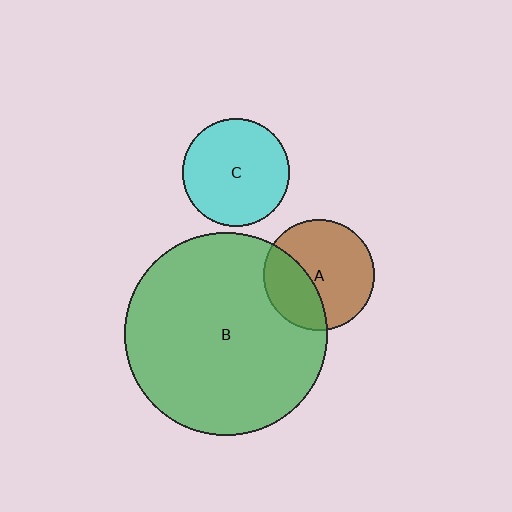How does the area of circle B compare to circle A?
Approximately 3.4 times.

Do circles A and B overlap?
Yes.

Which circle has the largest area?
Circle B (green).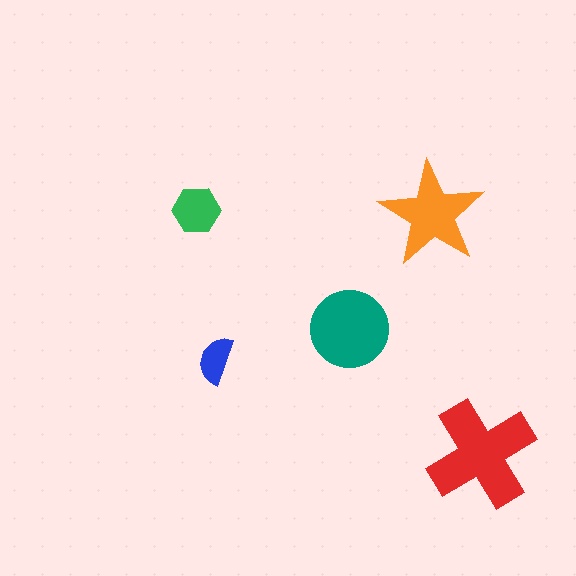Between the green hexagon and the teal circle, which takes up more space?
The teal circle.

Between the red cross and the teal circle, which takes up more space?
The red cross.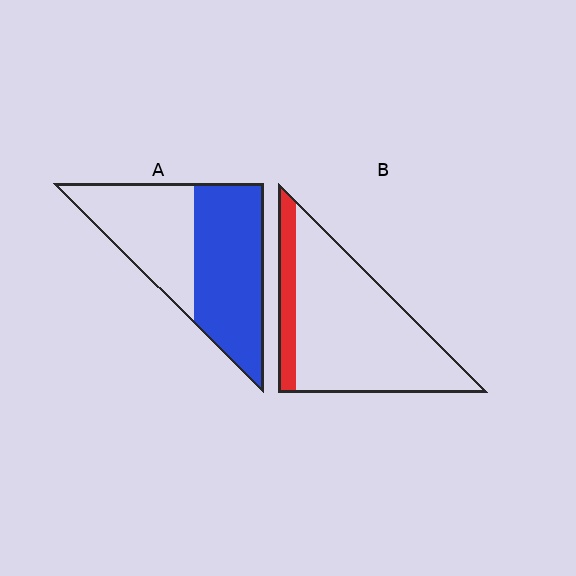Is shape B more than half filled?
No.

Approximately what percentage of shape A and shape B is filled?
A is approximately 55% and B is approximately 15%.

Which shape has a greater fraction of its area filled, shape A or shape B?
Shape A.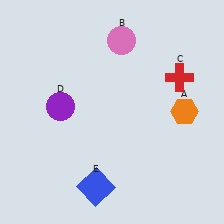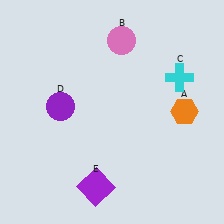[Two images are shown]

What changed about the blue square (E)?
In Image 1, E is blue. In Image 2, it changed to purple.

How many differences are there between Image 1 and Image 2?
There are 2 differences between the two images.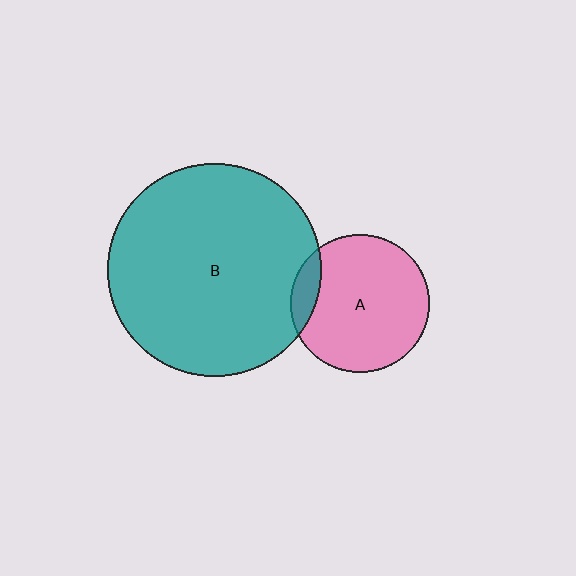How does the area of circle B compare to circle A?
Approximately 2.4 times.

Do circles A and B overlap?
Yes.